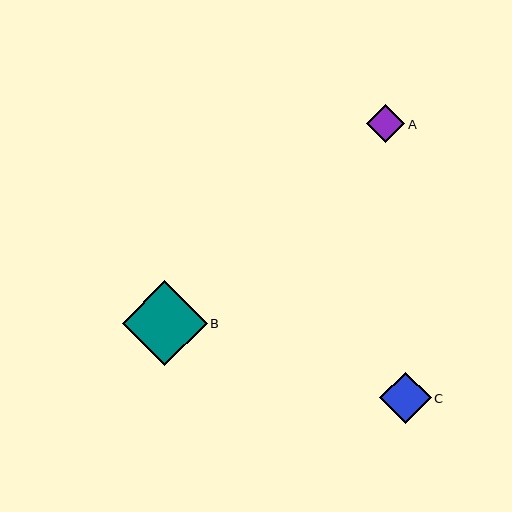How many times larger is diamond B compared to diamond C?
Diamond B is approximately 1.6 times the size of diamond C.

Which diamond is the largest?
Diamond B is the largest with a size of approximately 85 pixels.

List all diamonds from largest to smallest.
From largest to smallest: B, C, A.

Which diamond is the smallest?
Diamond A is the smallest with a size of approximately 38 pixels.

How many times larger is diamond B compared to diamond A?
Diamond B is approximately 2.2 times the size of diamond A.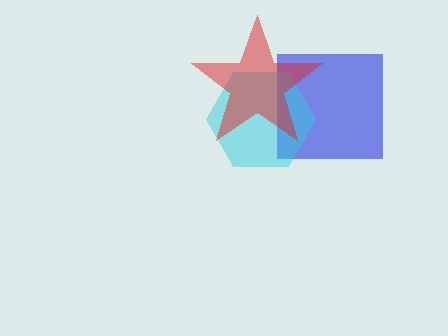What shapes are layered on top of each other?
The layered shapes are: a blue square, a cyan hexagon, a red star.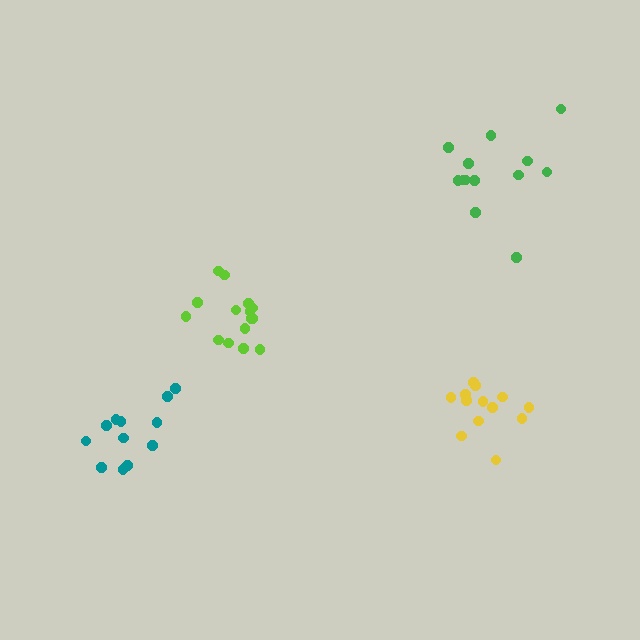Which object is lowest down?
The teal cluster is bottommost.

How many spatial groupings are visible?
There are 4 spatial groupings.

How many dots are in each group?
Group 1: 13 dots, Group 2: 12 dots, Group 3: 15 dots, Group 4: 13 dots (53 total).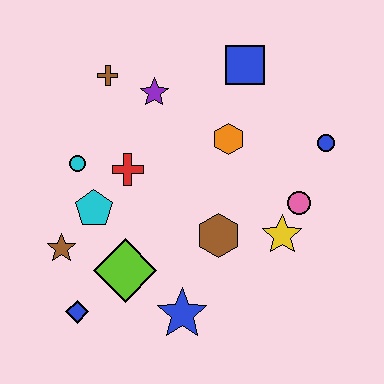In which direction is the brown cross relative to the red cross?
The brown cross is above the red cross.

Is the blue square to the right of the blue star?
Yes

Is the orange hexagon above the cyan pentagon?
Yes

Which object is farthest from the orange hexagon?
The blue diamond is farthest from the orange hexagon.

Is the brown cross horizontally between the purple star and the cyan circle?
Yes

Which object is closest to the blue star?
The lime diamond is closest to the blue star.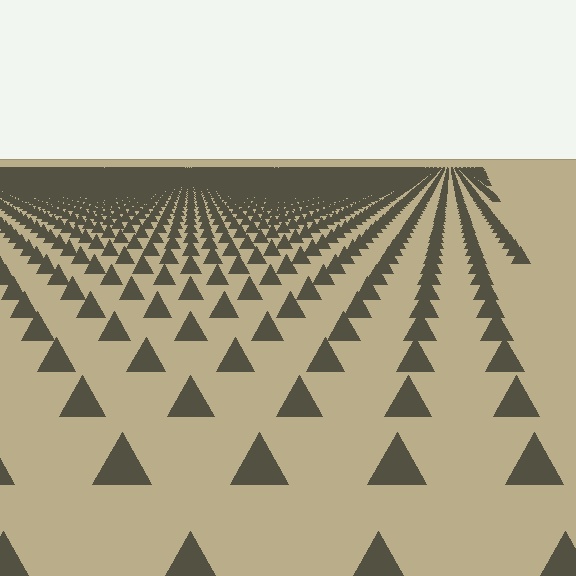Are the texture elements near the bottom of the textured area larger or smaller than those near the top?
Larger. Near the bottom, elements are closer to the viewer and appear at a bigger on-screen size.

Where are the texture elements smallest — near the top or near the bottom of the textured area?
Near the top.